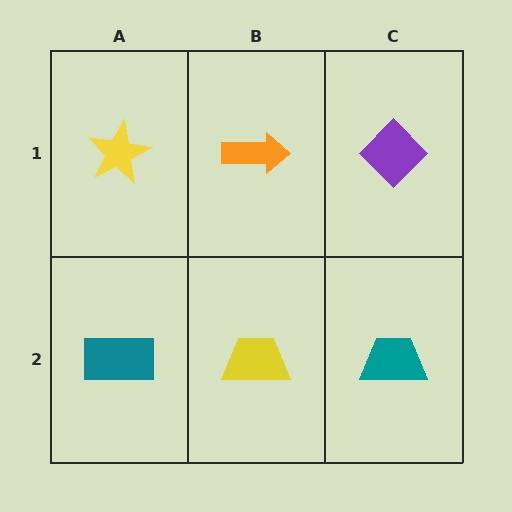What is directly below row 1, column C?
A teal trapezoid.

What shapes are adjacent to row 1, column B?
A yellow trapezoid (row 2, column B), a yellow star (row 1, column A), a purple diamond (row 1, column C).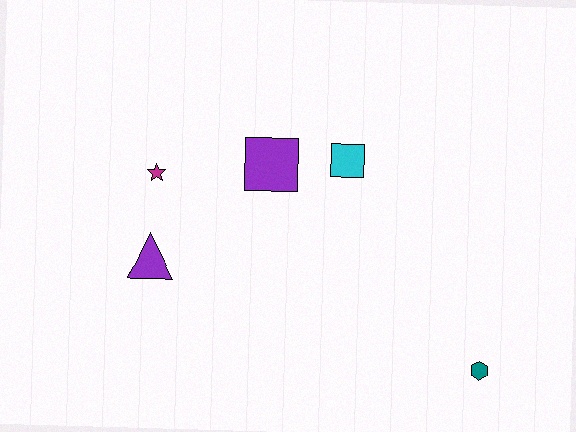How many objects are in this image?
There are 5 objects.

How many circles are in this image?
There are no circles.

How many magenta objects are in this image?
There is 1 magenta object.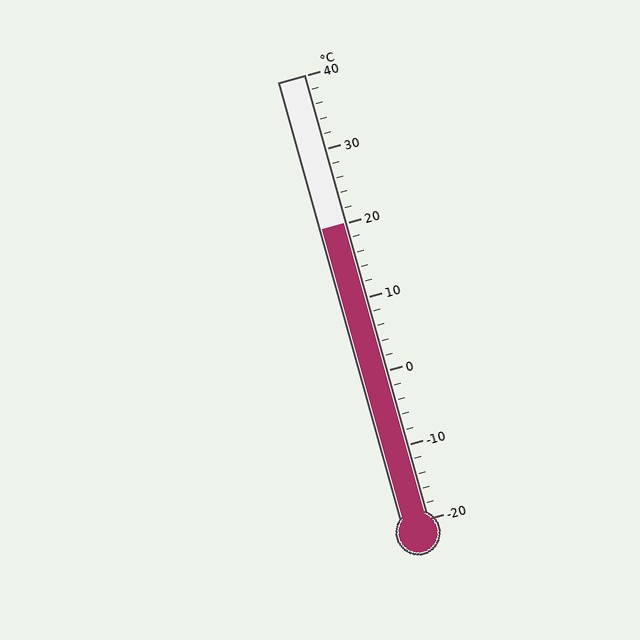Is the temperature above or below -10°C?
The temperature is above -10°C.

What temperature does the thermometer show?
The thermometer shows approximately 20°C.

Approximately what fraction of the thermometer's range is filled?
The thermometer is filled to approximately 65% of its range.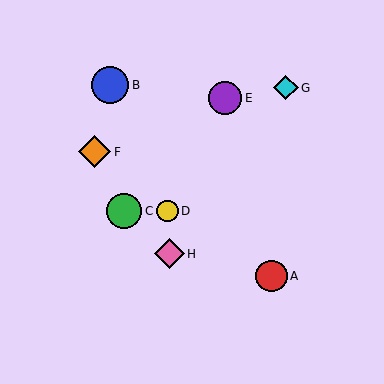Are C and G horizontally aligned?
No, C is at y≈211 and G is at y≈88.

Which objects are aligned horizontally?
Objects C, D are aligned horizontally.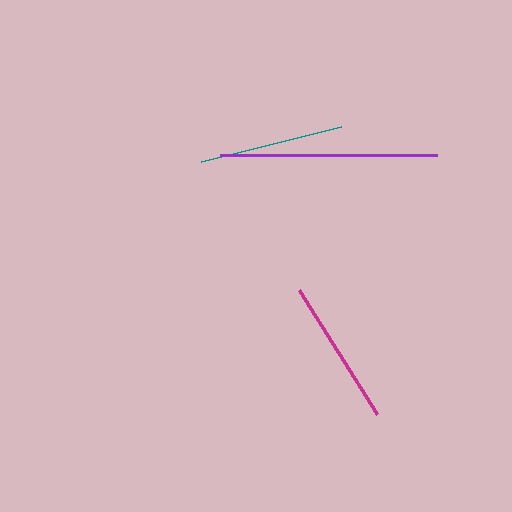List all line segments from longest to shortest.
From longest to shortest: purple, magenta, teal.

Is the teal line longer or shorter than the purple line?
The purple line is longer than the teal line.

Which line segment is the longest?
The purple line is the longest at approximately 217 pixels.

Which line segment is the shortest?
The teal line is the shortest at approximately 145 pixels.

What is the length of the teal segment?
The teal segment is approximately 145 pixels long.